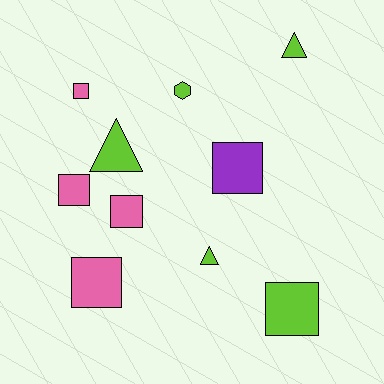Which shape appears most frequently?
Square, with 6 objects.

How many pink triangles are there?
There are no pink triangles.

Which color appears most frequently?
Lime, with 5 objects.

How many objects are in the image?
There are 10 objects.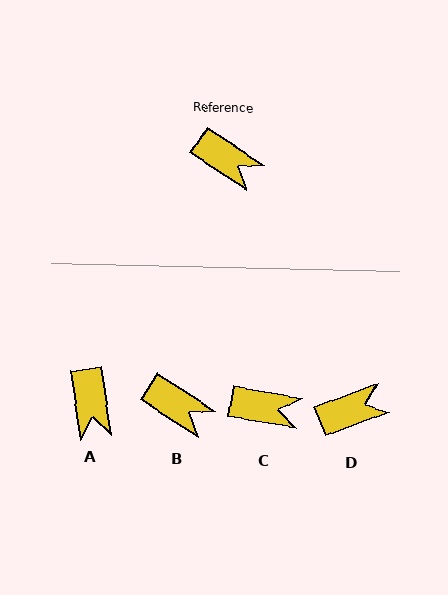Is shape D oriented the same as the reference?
No, it is off by about 54 degrees.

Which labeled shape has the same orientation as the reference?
B.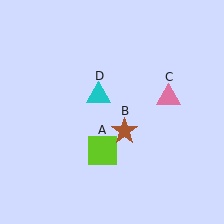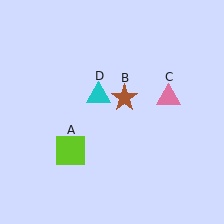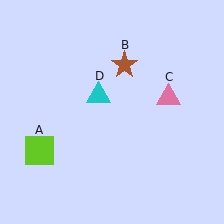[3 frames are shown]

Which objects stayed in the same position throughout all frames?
Pink triangle (object C) and cyan triangle (object D) remained stationary.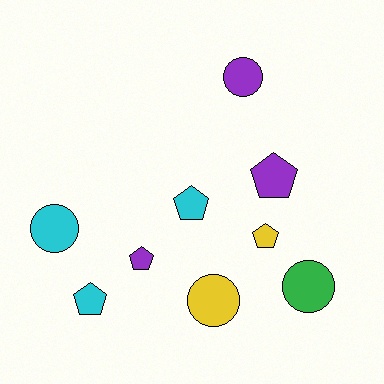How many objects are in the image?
There are 9 objects.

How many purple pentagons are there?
There are 2 purple pentagons.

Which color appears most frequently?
Purple, with 3 objects.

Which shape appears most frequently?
Pentagon, with 5 objects.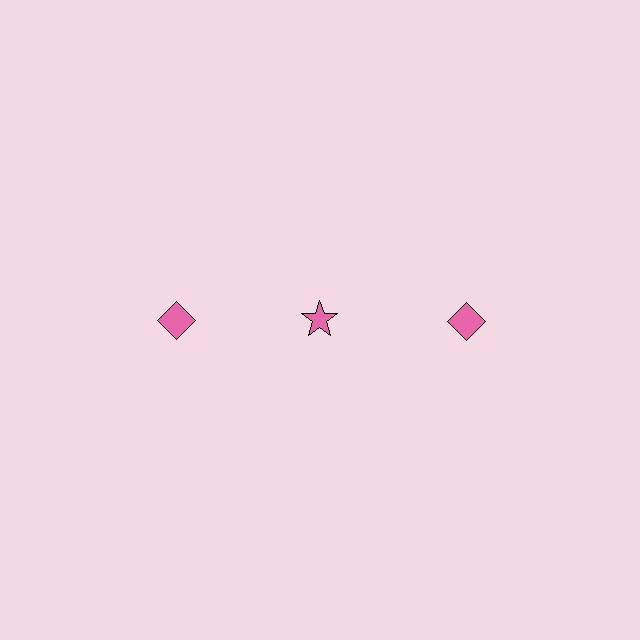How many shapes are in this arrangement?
There are 3 shapes arranged in a grid pattern.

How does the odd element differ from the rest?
It has a different shape: star instead of diamond.